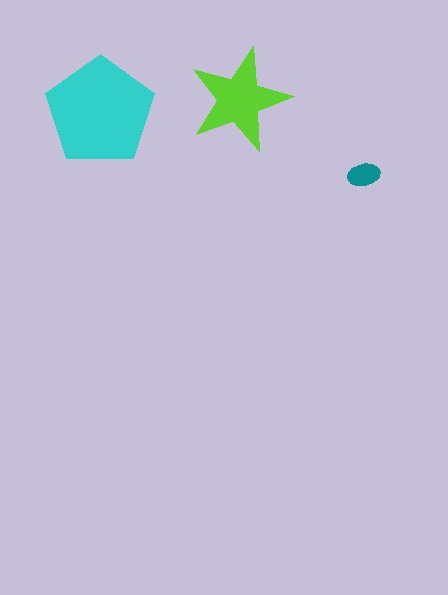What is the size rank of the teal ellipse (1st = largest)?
3rd.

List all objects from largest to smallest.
The cyan pentagon, the lime star, the teal ellipse.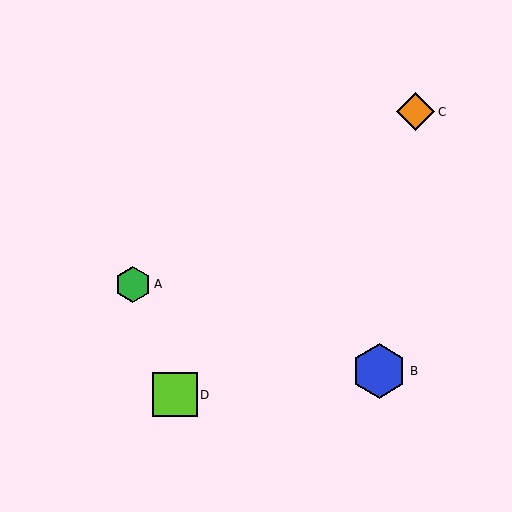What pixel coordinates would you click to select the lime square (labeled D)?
Click at (175, 395) to select the lime square D.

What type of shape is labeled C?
Shape C is an orange diamond.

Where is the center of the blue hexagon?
The center of the blue hexagon is at (379, 371).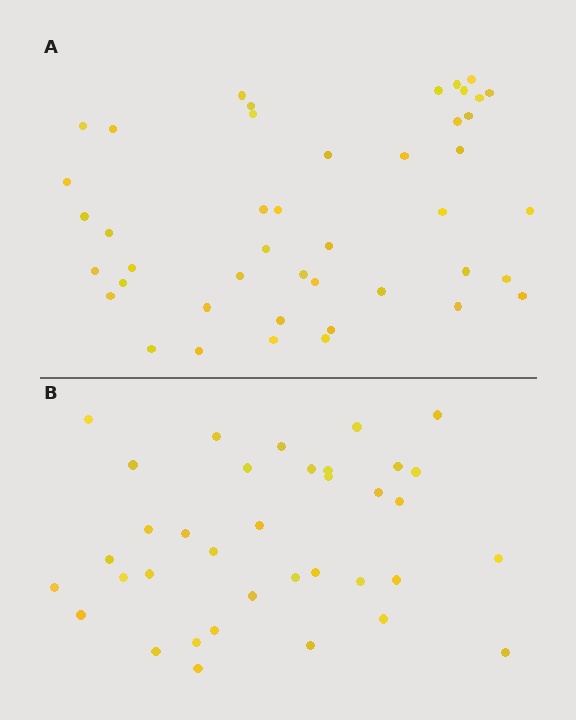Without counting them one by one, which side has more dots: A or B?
Region A (the top region) has more dots.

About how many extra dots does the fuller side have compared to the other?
Region A has roughly 8 or so more dots than region B.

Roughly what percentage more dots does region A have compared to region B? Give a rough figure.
About 20% more.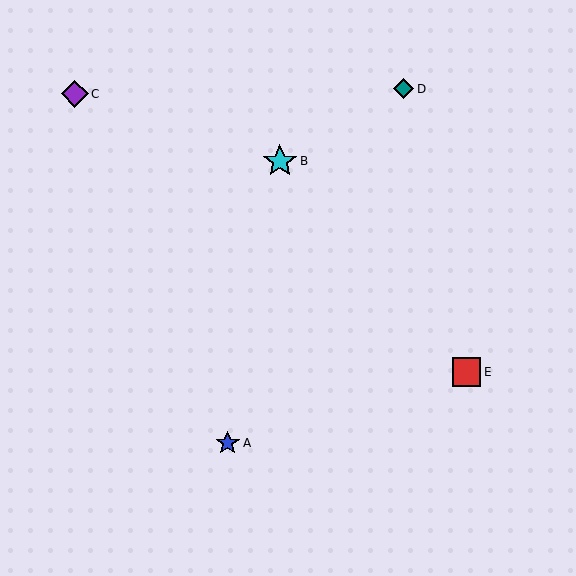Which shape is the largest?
The cyan star (labeled B) is the largest.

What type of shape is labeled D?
Shape D is a teal diamond.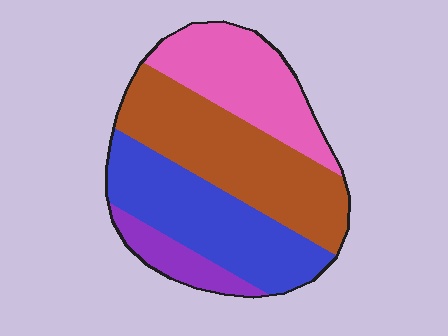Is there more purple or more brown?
Brown.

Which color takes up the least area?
Purple, at roughly 10%.